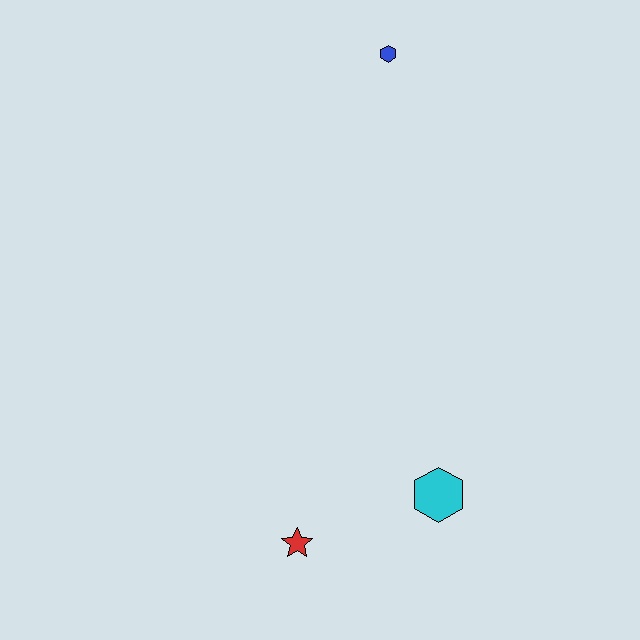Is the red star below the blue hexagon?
Yes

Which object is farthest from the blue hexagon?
The red star is farthest from the blue hexagon.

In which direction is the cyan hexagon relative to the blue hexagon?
The cyan hexagon is below the blue hexagon.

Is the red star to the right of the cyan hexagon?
No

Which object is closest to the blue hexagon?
The cyan hexagon is closest to the blue hexagon.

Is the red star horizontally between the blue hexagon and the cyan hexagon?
No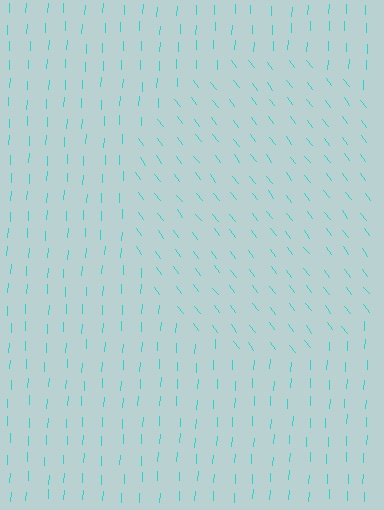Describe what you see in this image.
The image is filled with small cyan line segments. A circle region in the image has lines oriented differently from the surrounding lines, creating a visible texture boundary.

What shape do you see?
I see a circle.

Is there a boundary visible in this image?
Yes, there is a texture boundary formed by a change in line orientation.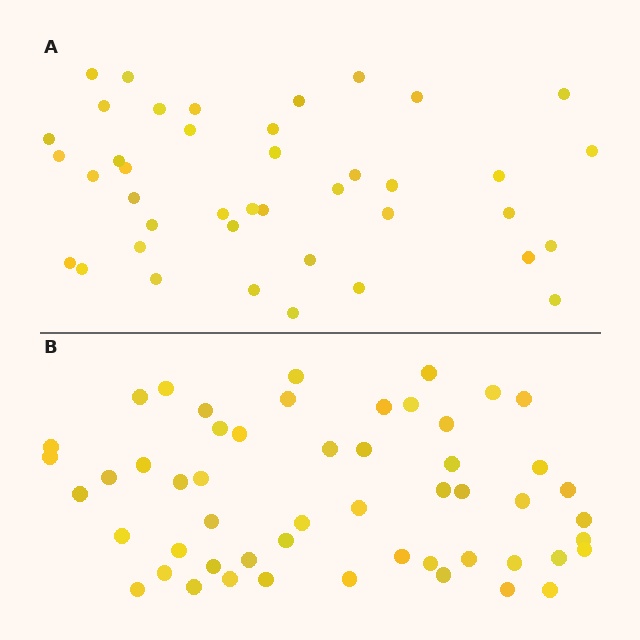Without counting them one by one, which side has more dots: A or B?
Region B (the bottom region) has more dots.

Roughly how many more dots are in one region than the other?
Region B has roughly 12 or so more dots than region A.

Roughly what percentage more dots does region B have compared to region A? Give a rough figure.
About 30% more.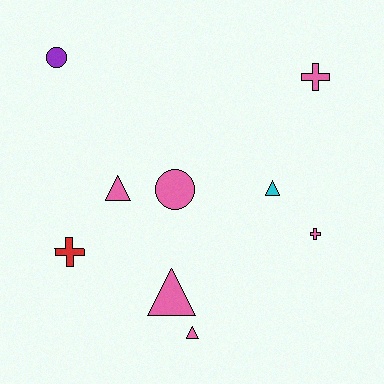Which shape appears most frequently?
Triangle, with 4 objects.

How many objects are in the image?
There are 9 objects.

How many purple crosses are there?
There are no purple crosses.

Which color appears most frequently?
Pink, with 6 objects.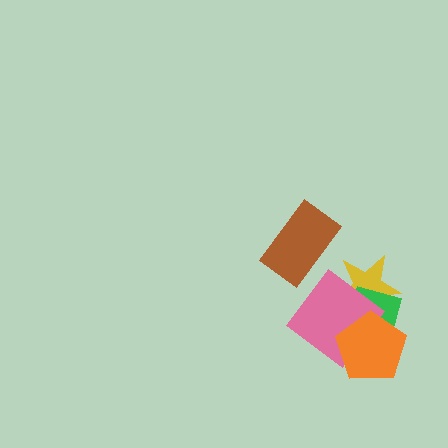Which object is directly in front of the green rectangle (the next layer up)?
The pink diamond is directly in front of the green rectangle.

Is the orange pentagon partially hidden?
No, no other shape covers it.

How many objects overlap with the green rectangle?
3 objects overlap with the green rectangle.